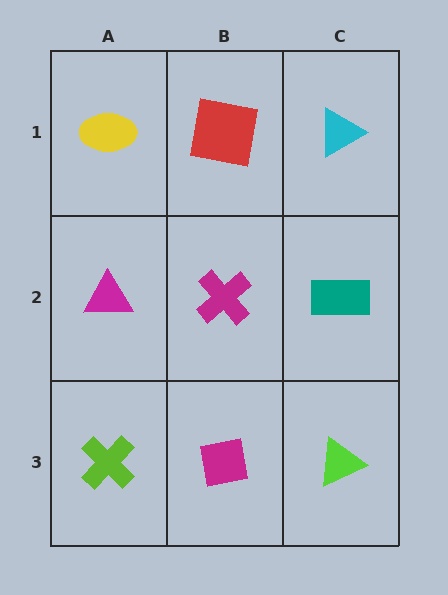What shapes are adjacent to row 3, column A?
A magenta triangle (row 2, column A), a magenta square (row 3, column B).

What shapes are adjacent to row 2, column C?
A cyan triangle (row 1, column C), a lime triangle (row 3, column C), a magenta cross (row 2, column B).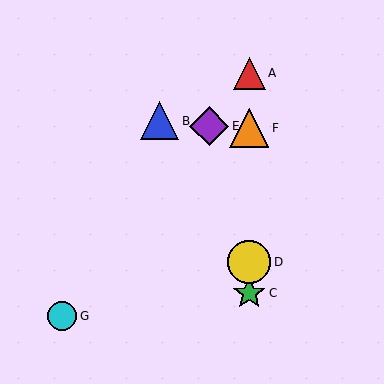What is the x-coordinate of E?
Object E is at x≈209.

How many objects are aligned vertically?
4 objects (A, C, D, F) are aligned vertically.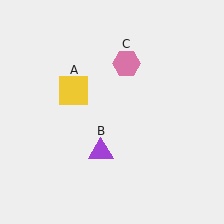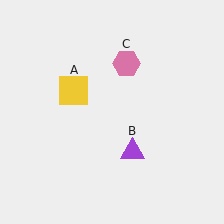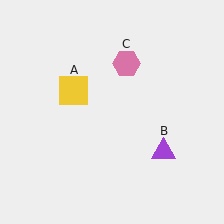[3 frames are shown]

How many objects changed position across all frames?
1 object changed position: purple triangle (object B).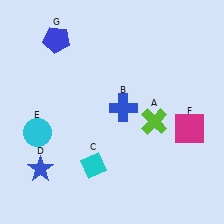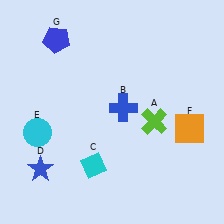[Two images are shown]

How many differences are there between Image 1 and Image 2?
There is 1 difference between the two images.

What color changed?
The square (F) changed from magenta in Image 1 to orange in Image 2.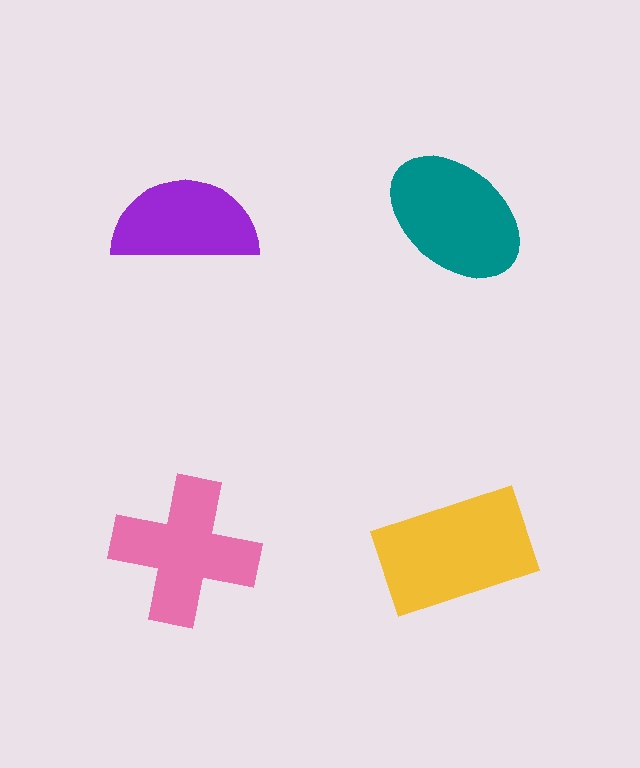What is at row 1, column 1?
A purple semicircle.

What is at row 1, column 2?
A teal ellipse.